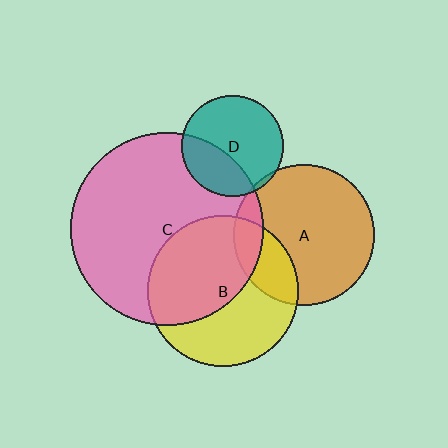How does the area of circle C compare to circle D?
Approximately 3.6 times.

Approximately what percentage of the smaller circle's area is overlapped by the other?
Approximately 25%.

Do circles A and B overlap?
Yes.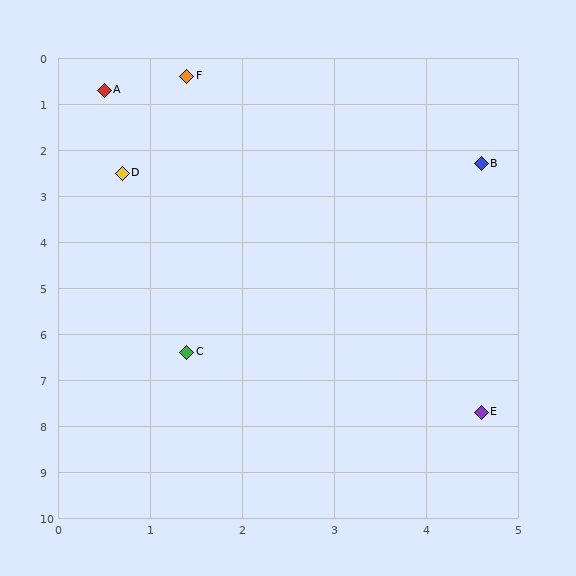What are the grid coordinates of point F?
Point F is at approximately (1.4, 0.4).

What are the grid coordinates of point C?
Point C is at approximately (1.4, 6.4).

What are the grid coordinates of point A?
Point A is at approximately (0.5, 0.7).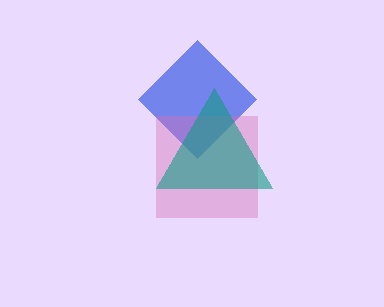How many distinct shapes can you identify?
There are 3 distinct shapes: a blue diamond, a pink square, a teal triangle.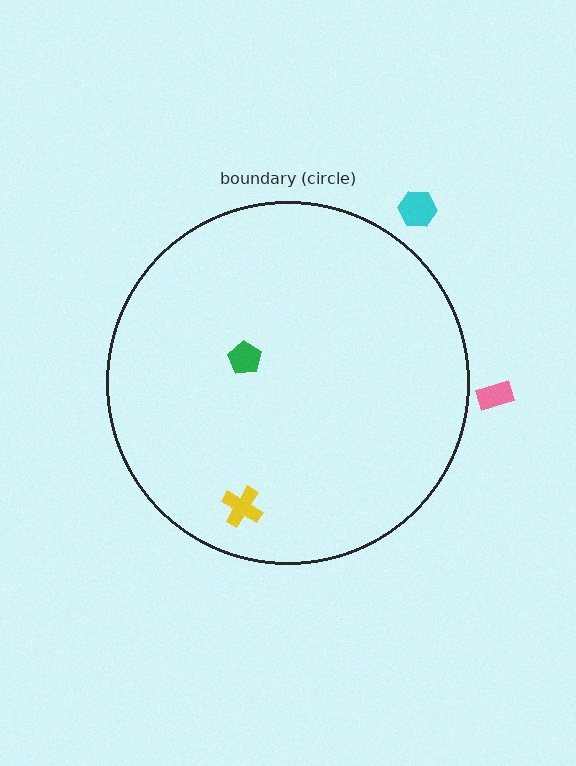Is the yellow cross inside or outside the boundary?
Inside.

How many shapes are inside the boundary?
2 inside, 2 outside.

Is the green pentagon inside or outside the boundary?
Inside.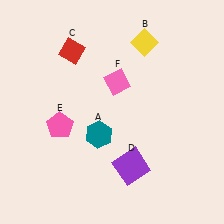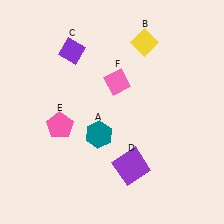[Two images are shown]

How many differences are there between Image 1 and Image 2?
There is 1 difference between the two images.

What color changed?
The diamond (C) changed from red in Image 1 to purple in Image 2.